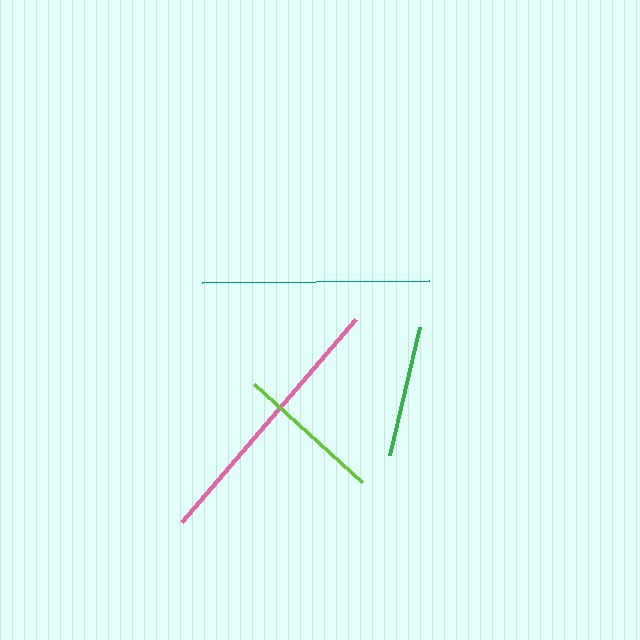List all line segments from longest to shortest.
From longest to shortest: pink, teal, lime, green.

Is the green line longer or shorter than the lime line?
The lime line is longer than the green line.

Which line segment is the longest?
The pink line is the longest at approximately 267 pixels.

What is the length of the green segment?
The green segment is approximately 132 pixels long.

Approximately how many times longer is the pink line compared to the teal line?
The pink line is approximately 1.2 times the length of the teal line.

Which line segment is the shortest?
The green line is the shortest at approximately 132 pixels.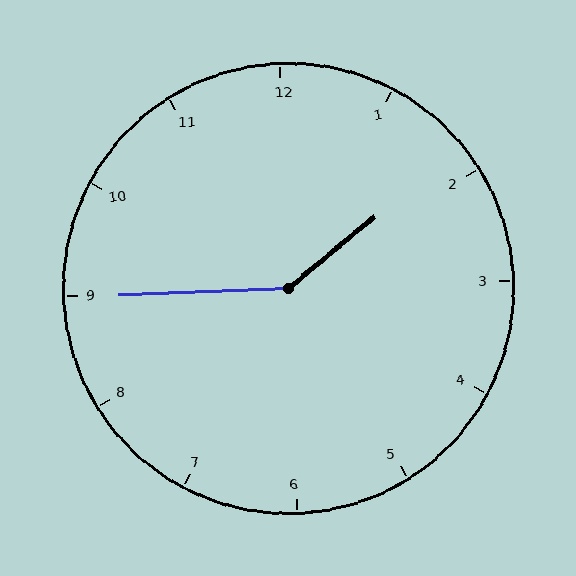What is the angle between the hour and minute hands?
Approximately 142 degrees.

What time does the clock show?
1:45.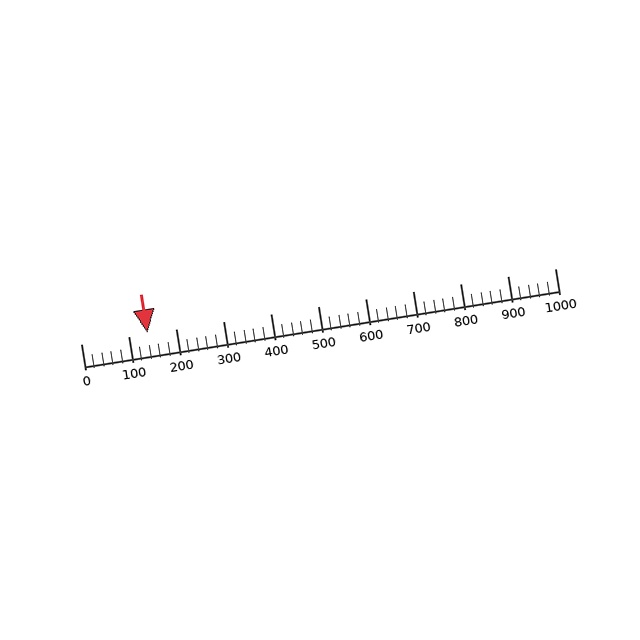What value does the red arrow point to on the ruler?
The red arrow points to approximately 140.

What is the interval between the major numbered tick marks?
The major tick marks are spaced 100 units apart.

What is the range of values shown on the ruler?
The ruler shows values from 0 to 1000.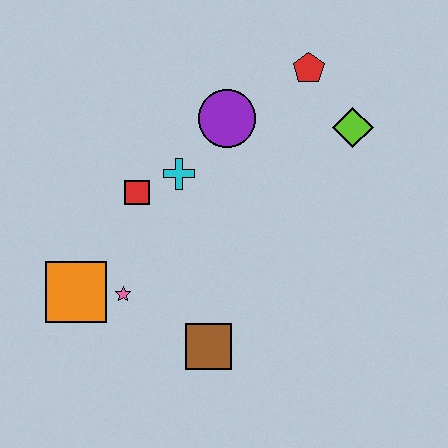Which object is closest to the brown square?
The pink star is closest to the brown square.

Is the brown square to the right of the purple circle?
No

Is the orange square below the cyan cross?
Yes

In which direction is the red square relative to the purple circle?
The red square is to the left of the purple circle.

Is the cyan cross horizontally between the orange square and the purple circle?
Yes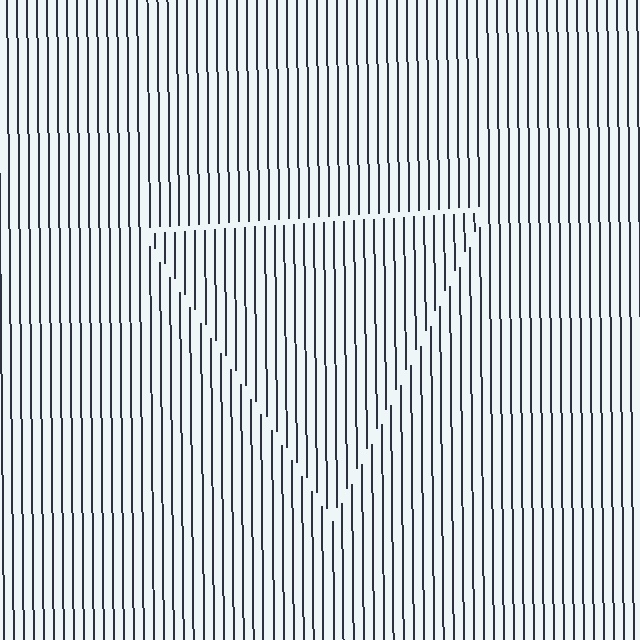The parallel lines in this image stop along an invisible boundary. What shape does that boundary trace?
An illusory triangle. The interior of the shape contains the same grating, shifted by half a period — the contour is defined by the phase discontinuity where line-ends from the inner and outer gratings abut.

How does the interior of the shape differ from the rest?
The interior of the shape contains the same grating, shifted by half a period — the contour is defined by the phase discontinuity where line-ends from the inner and outer gratings abut.